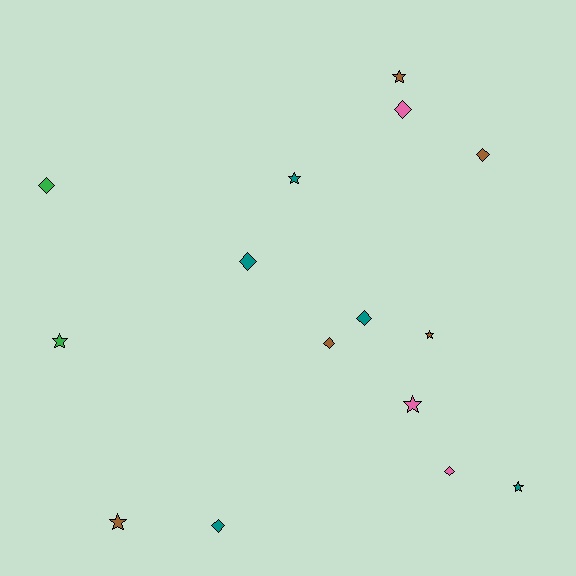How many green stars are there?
There is 1 green star.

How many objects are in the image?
There are 15 objects.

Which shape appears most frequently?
Diamond, with 8 objects.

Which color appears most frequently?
Teal, with 5 objects.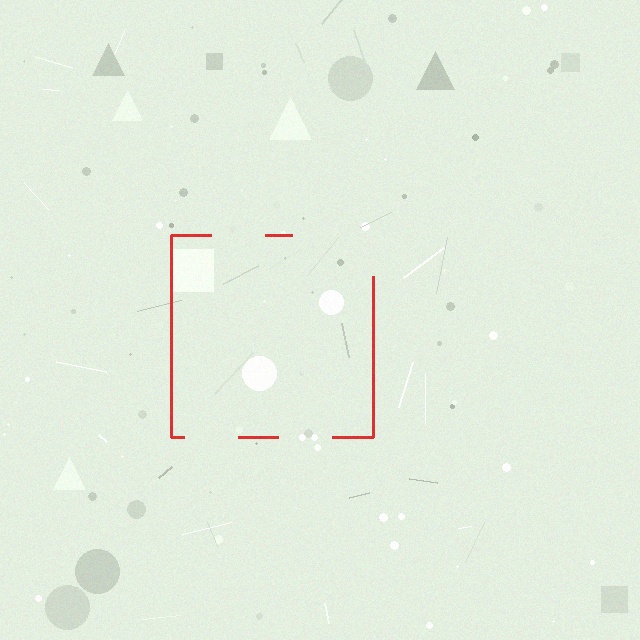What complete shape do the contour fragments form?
The contour fragments form a square.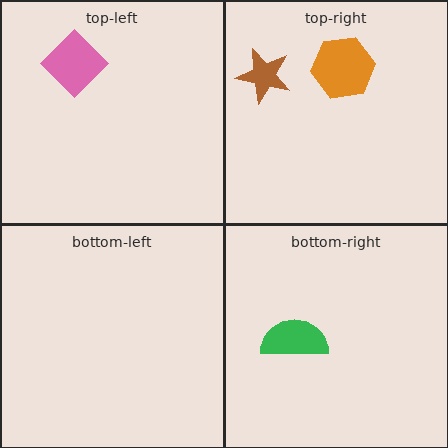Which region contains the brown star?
The top-right region.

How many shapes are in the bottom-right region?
1.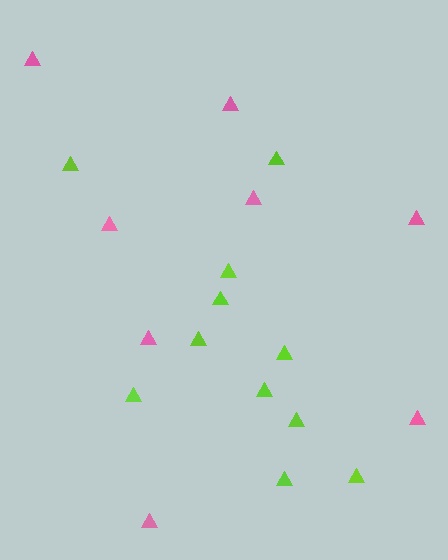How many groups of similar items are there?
There are 2 groups: one group of pink triangles (8) and one group of lime triangles (11).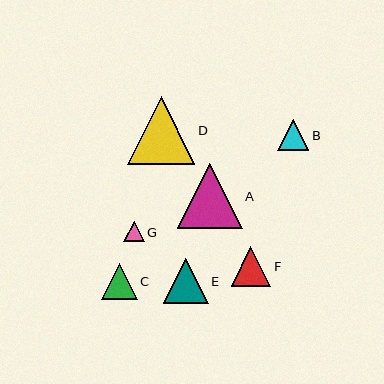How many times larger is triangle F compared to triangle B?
Triangle F is approximately 1.3 times the size of triangle B.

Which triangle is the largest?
Triangle D is the largest with a size of approximately 68 pixels.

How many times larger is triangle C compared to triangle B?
Triangle C is approximately 1.1 times the size of triangle B.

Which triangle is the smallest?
Triangle G is the smallest with a size of approximately 20 pixels.